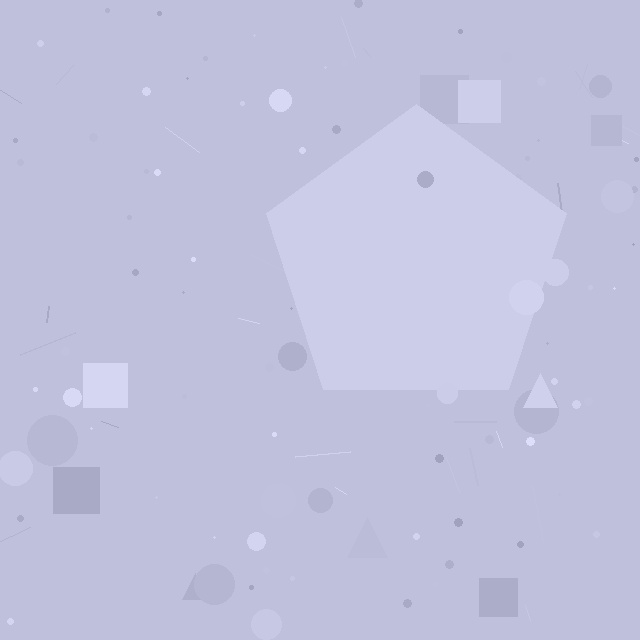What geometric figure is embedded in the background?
A pentagon is embedded in the background.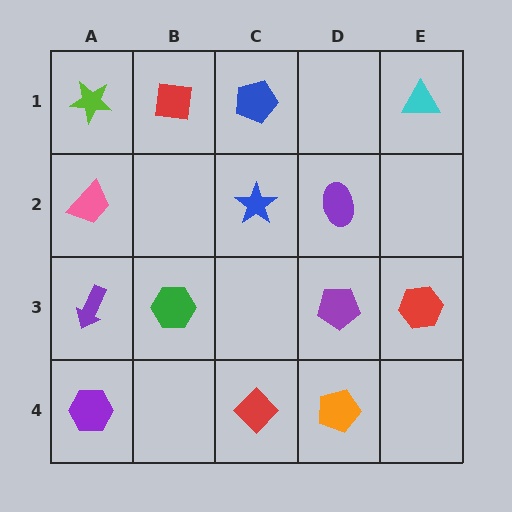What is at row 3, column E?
A red hexagon.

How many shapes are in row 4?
3 shapes.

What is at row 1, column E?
A cyan triangle.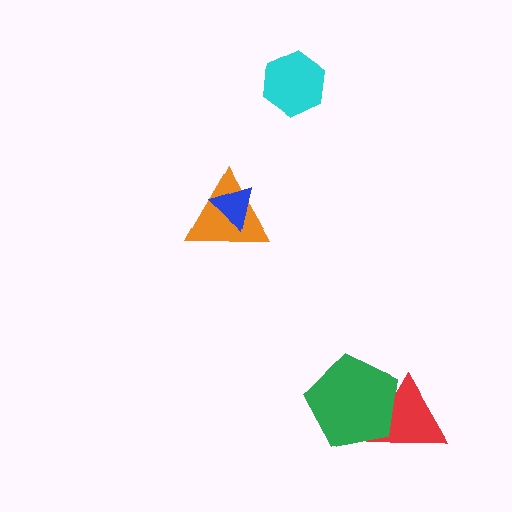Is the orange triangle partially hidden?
Yes, it is partially covered by another shape.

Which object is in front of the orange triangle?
The blue triangle is in front of the orange triangle.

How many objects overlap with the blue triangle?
1 object overlaps with the blue triangle.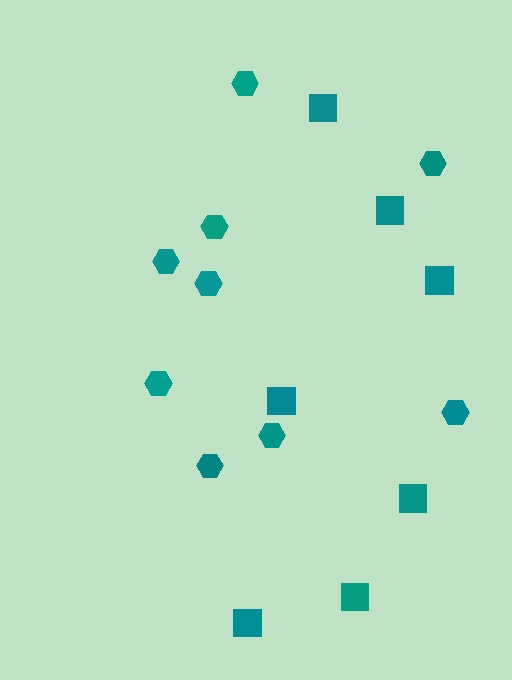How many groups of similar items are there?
There are 2 groups: one group of squares (7) and one group of hexagons (9).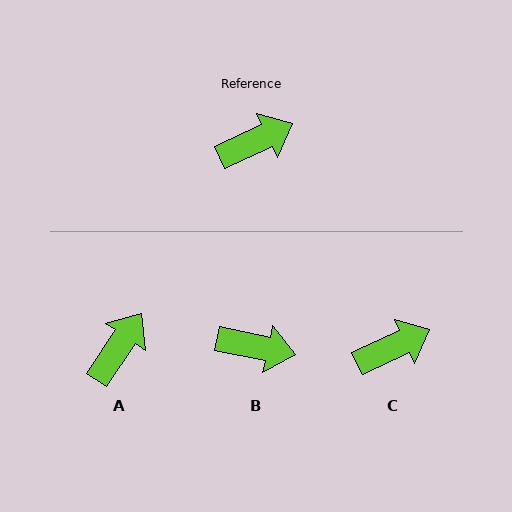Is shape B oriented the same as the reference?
No, it is off by about 37 degrees.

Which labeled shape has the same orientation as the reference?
C.